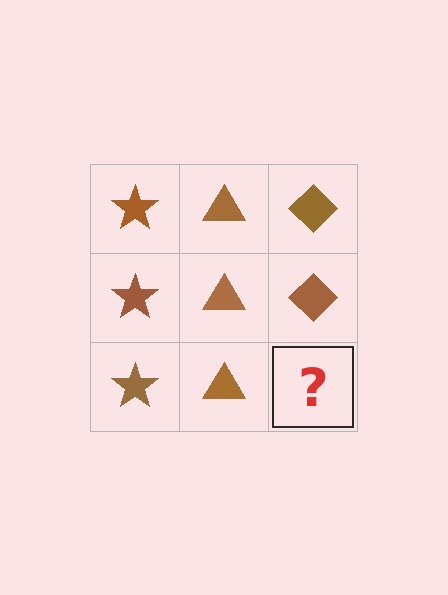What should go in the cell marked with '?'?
The missing cell should contain a brown diamond.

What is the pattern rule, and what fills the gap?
The rule is that each column has a consistent shape. The gap should be filled with a brown diamond.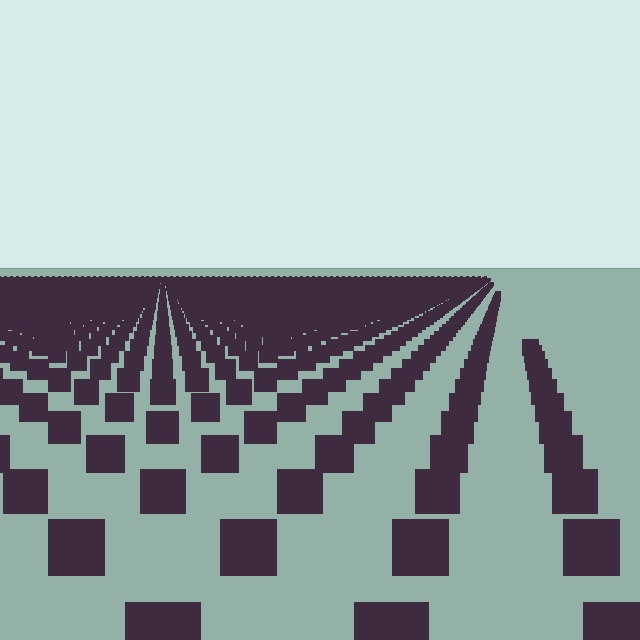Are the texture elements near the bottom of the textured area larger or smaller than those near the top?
Larger. Near the bottom, elements are closer to the viewer and appear at a bigger on-screen size.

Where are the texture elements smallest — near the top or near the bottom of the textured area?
Near the top.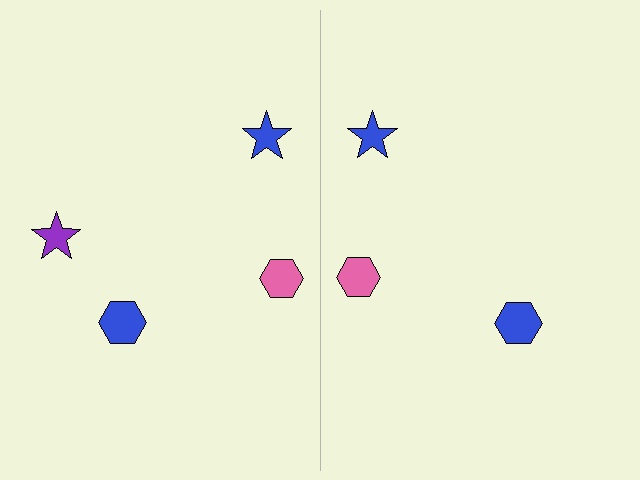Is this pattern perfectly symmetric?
No, the pattern is not perfectly symmetric. A purple star is missing from the right side.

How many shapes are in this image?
There are 7 shapes in this image.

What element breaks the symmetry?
A purple star is missing from the right side.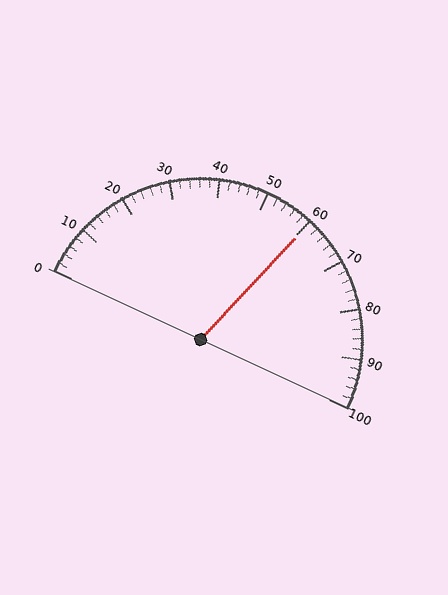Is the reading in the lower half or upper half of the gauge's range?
The reading is in the upper half of the range (0 to 100).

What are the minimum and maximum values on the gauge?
The gauge ranges from 0 to 100.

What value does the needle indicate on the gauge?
The needle indicates approximately 60.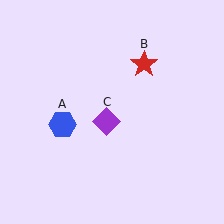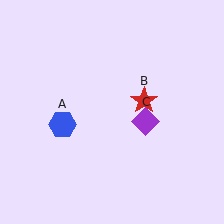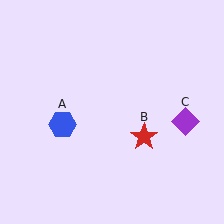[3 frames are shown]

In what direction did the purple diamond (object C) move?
The purple diamond (object C) moved right.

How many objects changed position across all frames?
2 objects changed position: red star (object B), purple diamond (object C).